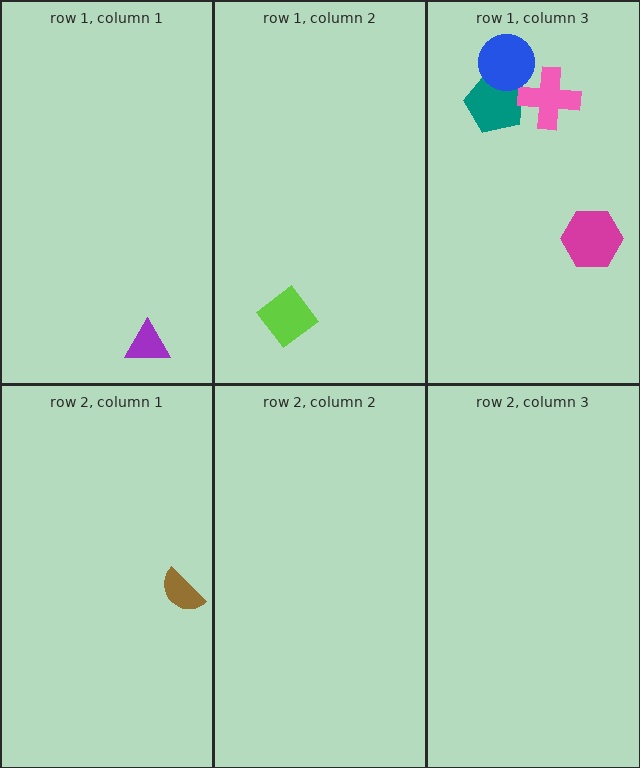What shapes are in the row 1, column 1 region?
The purple triangle.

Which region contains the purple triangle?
The row 1, column 1 region.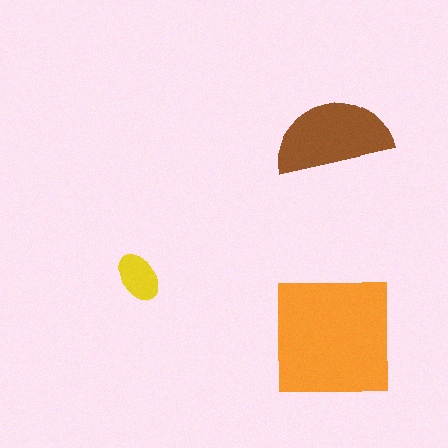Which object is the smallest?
The yellow ellipse.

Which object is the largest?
The orange square.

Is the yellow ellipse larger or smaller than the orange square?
Smaller.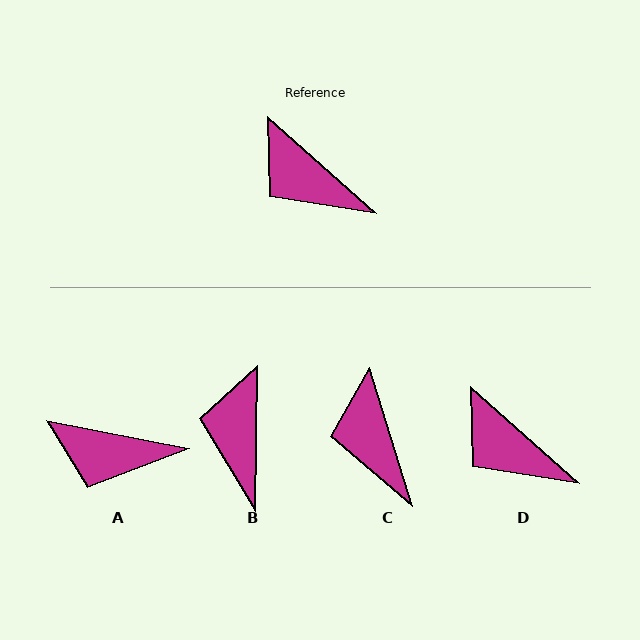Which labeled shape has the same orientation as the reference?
D.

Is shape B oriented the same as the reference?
No, it is off by about 49 degrees.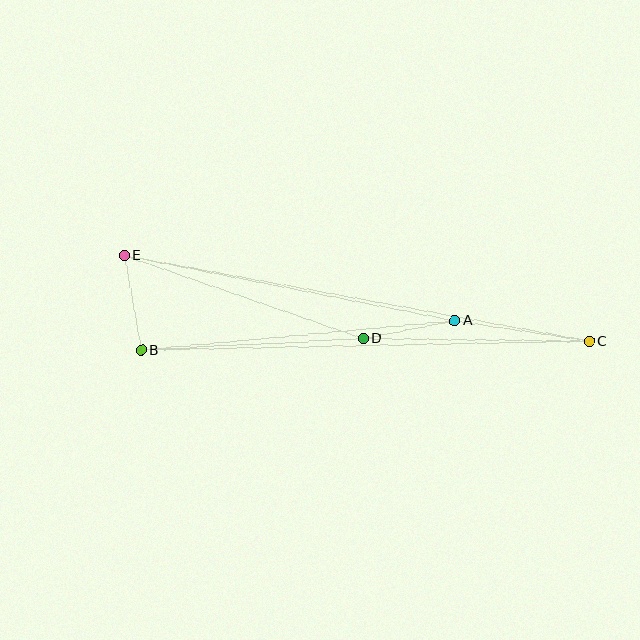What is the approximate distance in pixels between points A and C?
The distance between A and C is approximately 137 pixels.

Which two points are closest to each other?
Points A and D are closest to each other.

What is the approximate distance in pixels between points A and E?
The distance between A and E is approximately 337 pixels.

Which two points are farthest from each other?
Points C and E are farthest from each other.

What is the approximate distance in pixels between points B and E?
The distance between B and E is approximately 96 pixels.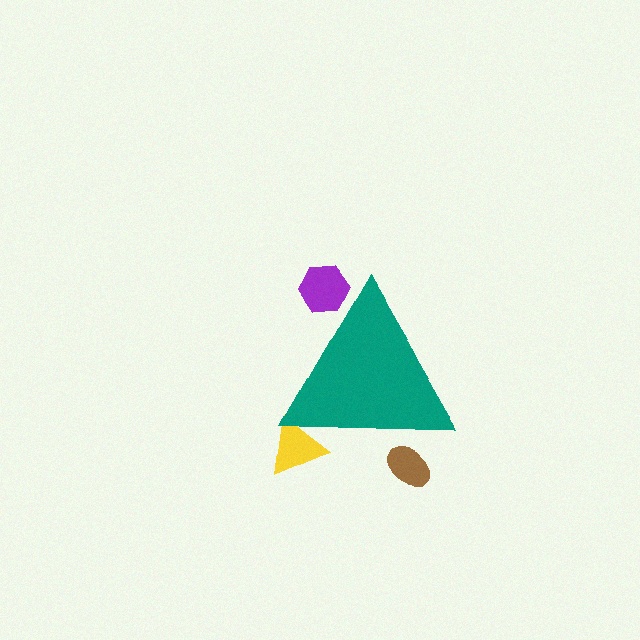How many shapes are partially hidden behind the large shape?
3 shapes are partially hidden.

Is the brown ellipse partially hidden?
Yes, the brown ellipse is partially hidden behind the teal triangle.